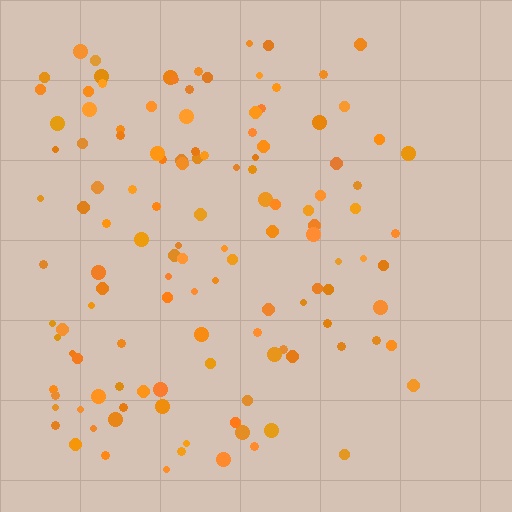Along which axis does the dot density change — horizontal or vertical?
Horizontal.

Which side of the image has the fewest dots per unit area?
The right.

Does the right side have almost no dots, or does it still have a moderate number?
Still a moderate number, just noticeably fewer than the left.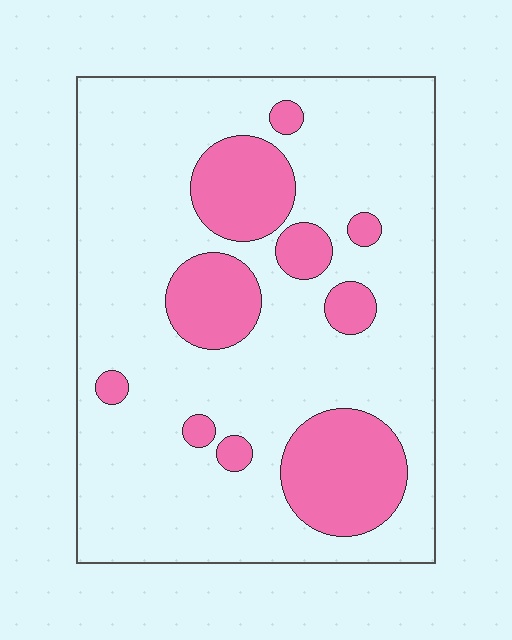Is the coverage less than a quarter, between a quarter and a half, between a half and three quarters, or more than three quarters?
Less than a quarter.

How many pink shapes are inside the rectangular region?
10.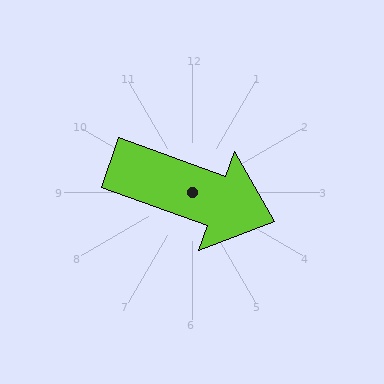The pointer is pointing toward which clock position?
Roughly 4 o'clock.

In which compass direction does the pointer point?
East.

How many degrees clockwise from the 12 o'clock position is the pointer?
Approximately 110 degrees.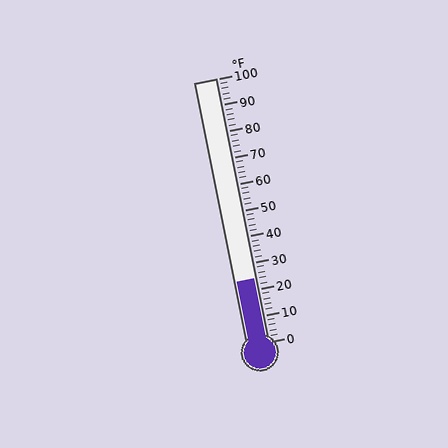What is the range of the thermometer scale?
The thermometer scale ranges from 0°F to 100°F.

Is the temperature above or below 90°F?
The temperature is below 90°F.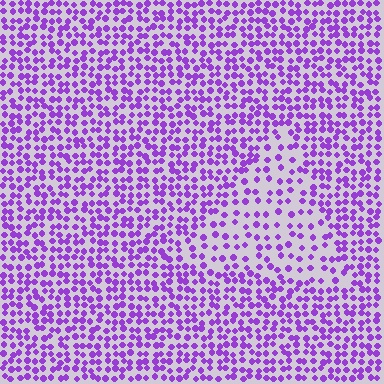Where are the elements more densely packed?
The elements are more densely packed outside the triangle boundary.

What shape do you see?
I see a triangle.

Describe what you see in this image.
The image contains small purple elements arranged at two different densities. A triangle-shaped region is visible where the elements are less densely packed than the surrounding area.